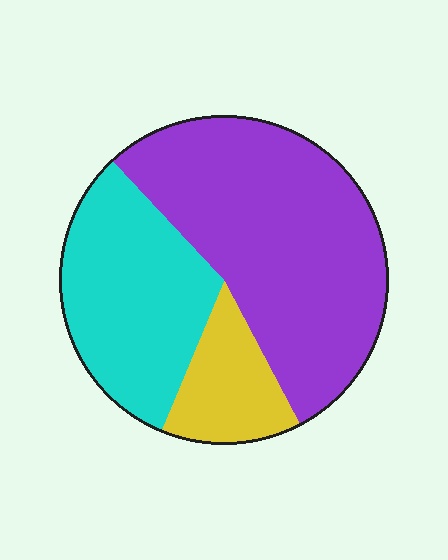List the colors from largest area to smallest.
From largest to smallest: purple, cyan, yellow.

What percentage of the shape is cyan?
Cyan covers 32% of the shape.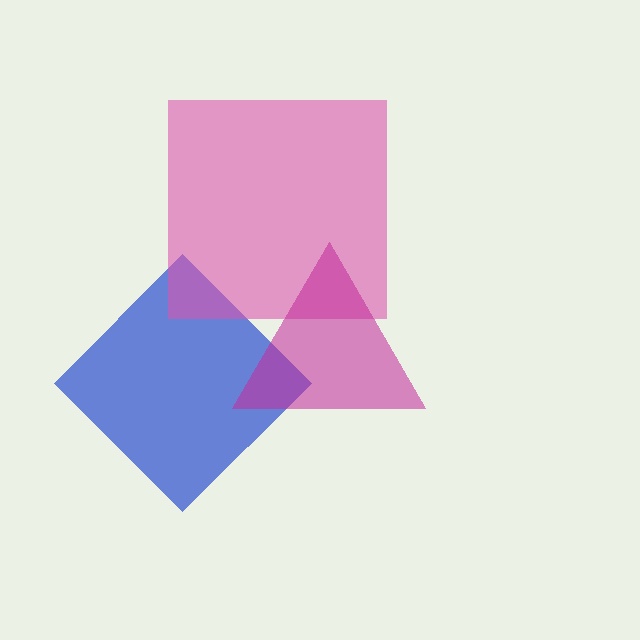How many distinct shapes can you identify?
There are 3 distinct shapes: a blue diamond, a pink square, a magenta triangle.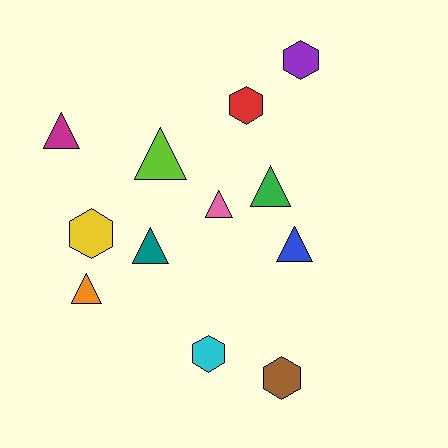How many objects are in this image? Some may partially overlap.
There are 12 objects.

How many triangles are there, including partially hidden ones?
There are 7 triangles.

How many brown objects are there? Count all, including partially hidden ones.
There is 1 brown object.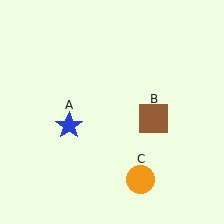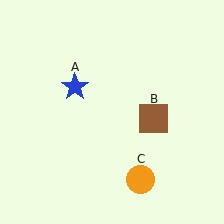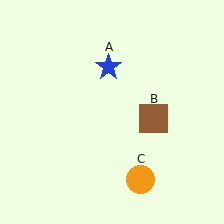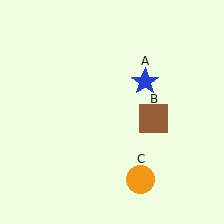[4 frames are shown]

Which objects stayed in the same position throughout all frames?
Brown square (object B) and orange circle (object C) remained stationary.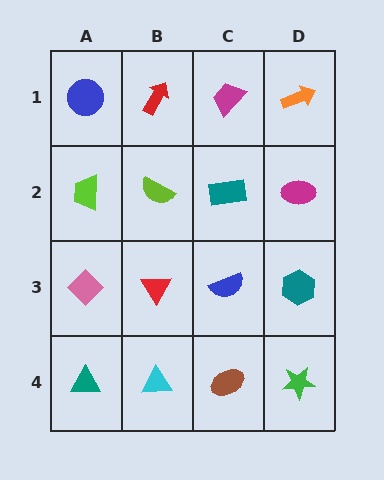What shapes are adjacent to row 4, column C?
A blue semicircle (row 3, column C), a cyan triangle (row 4, column B), a green star (row 4, column D).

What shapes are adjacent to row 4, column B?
A red triangle (row 3, column B), a teal triangle (row 4, column A), a brown ellipse (row 4, column C).